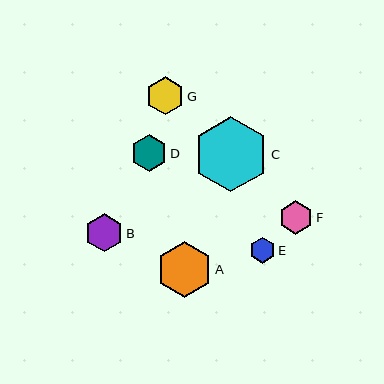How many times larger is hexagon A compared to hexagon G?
Hexagon A is approximately 1.5 times the size of hexagon G.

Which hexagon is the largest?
Hexagon C is the largest with a size of approximately 75 pixels.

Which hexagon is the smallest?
Hexagon E is the smallest with a size of approximately 26 pixels.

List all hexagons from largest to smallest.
From largest to smallest: C, A, B, G, D, F, E.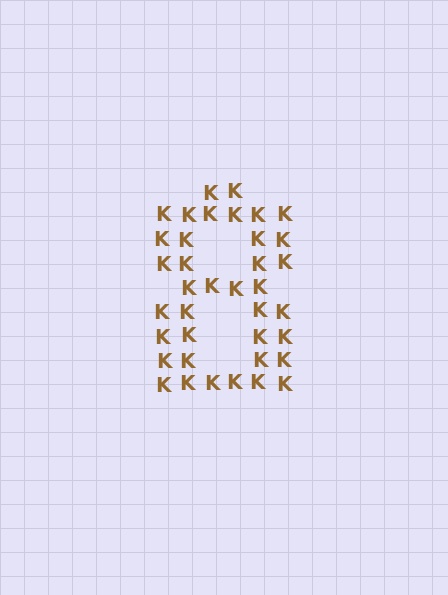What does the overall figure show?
The overall figure shows the digit 8.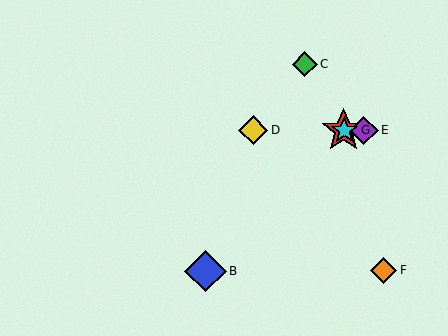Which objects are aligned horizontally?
Objects A, D, E, G are aligned horizontally.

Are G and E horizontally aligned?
Yes, both are at y≈130.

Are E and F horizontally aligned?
No, E is at y≈130 and F is at y≈270.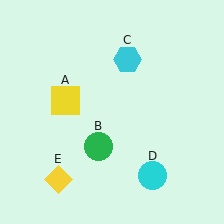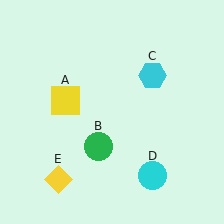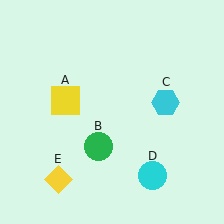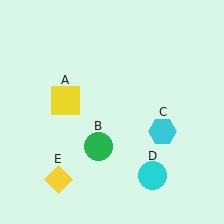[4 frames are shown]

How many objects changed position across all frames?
1 object changed position: cyan hexagon (object C).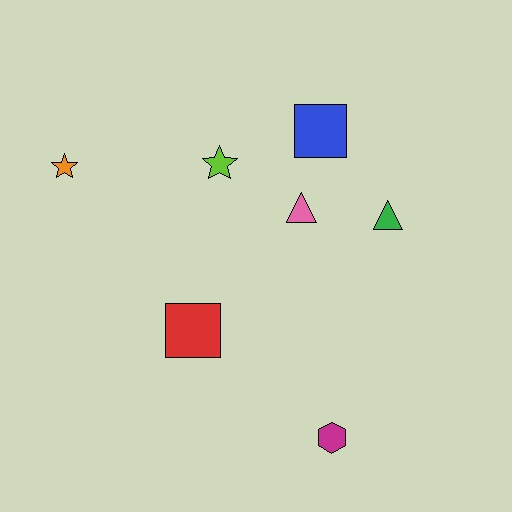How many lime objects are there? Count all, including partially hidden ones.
There is 1 lime object.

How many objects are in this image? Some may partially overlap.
There are 7 objects.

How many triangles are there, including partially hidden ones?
There are 2 triangles.